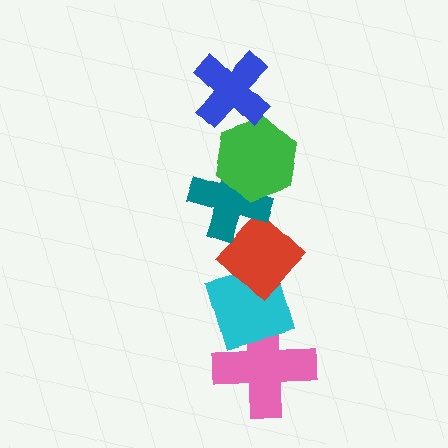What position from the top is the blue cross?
The blue cross is 1st from the top.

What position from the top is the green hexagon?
The green hexagon is 2nd from the top.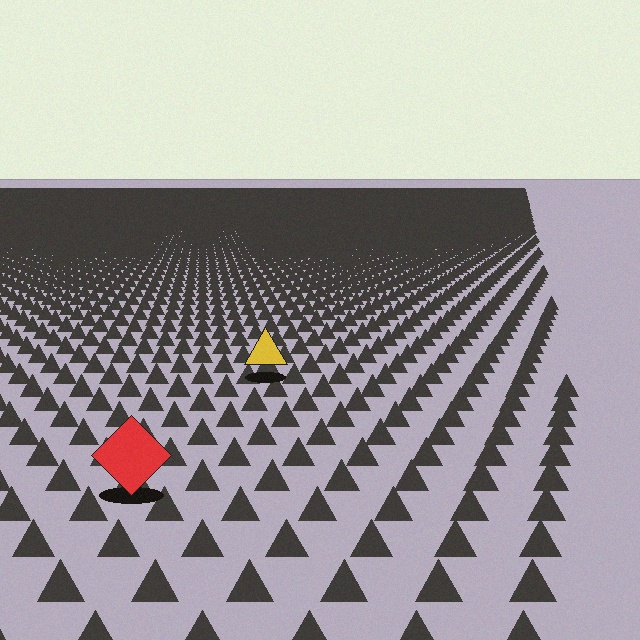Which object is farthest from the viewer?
The yellow triangle is farthest from the viewer. It appears smaller and the ground texture around it is denser.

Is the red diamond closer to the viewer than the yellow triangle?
Yes. The red diamond is closer — you can tell from the texture gradient: the ground texture is coarser near it.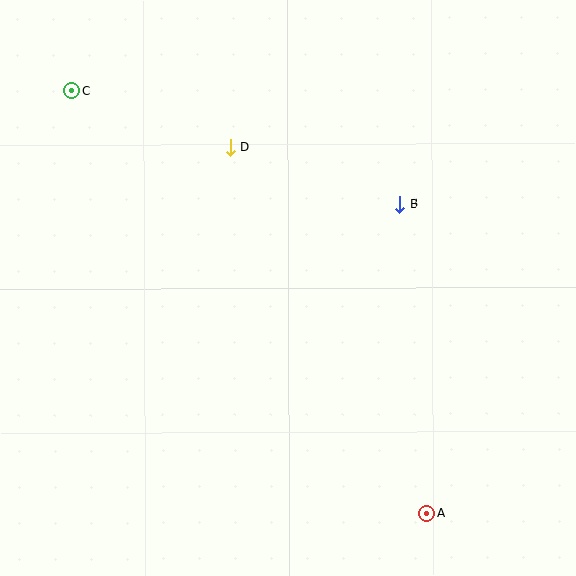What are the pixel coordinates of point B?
Point B is at (400, 204).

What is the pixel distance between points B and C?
The distance between B and C is 347 pixels.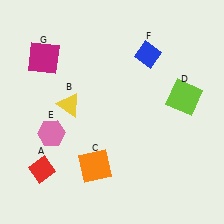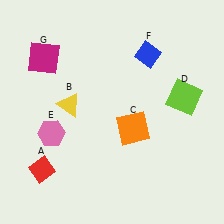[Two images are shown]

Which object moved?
The orange square (C) moved right.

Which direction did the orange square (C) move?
The orange square (C) moved right.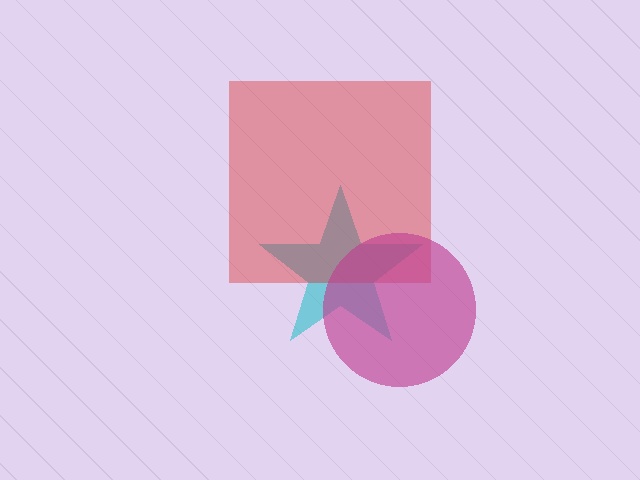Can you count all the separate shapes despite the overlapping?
Yes, there are 3 separate shapes.